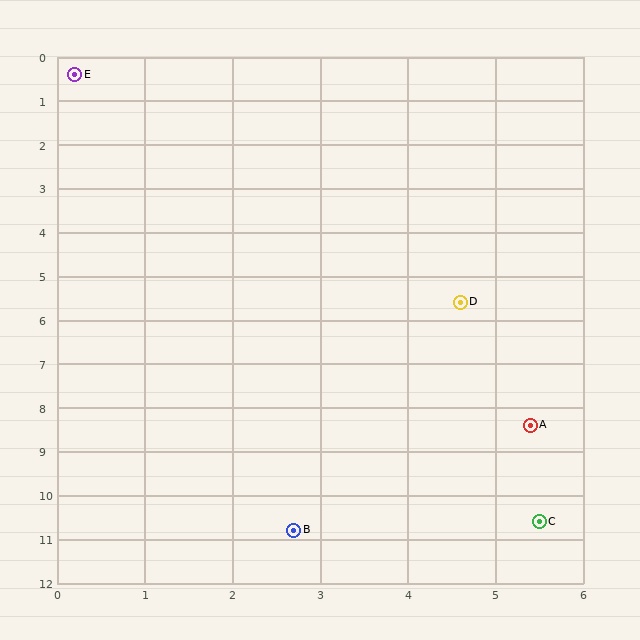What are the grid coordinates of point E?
Point E is at approximately (0.2, 0.4).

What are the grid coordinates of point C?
Point C is at approximately (5.5, 10.6).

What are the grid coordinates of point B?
Point B is at approximately (2.7, 10.8).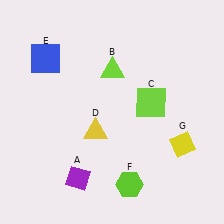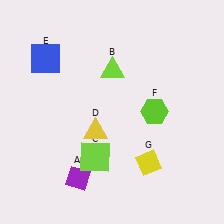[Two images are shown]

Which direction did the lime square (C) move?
The lime square (C) moved left.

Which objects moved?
The objects that moved are: the lime square (C), the lime hexagon (F), the yellow diamond (G).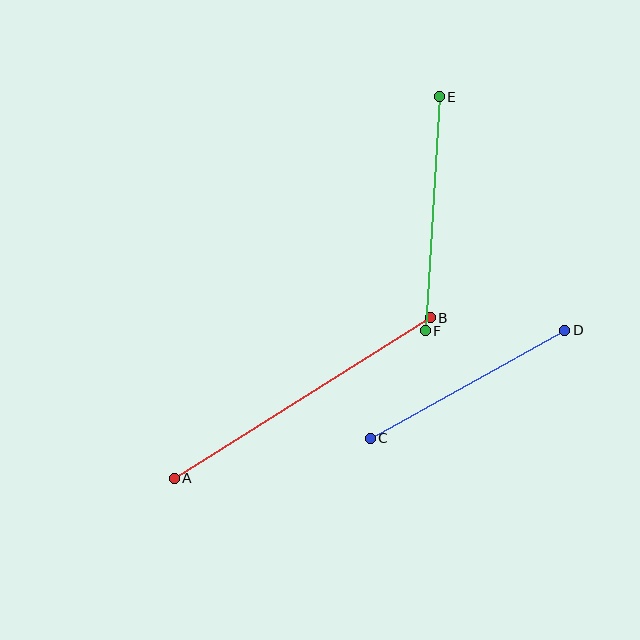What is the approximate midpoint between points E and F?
The midpoint is at approximately (432, 214) pixels.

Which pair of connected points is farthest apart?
Points A and B are farthest apart.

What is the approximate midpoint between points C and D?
The midpoint is at approximately (468, 384) pixels.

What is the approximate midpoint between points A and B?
The midpoint is at approximately (302, 398) pixels.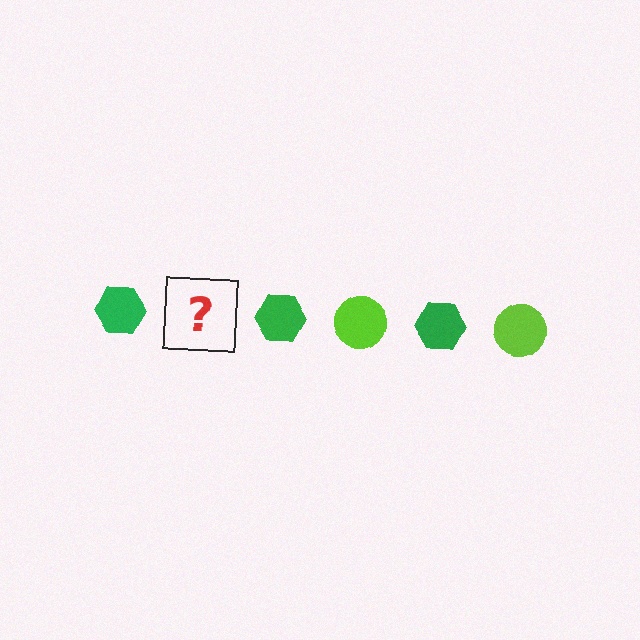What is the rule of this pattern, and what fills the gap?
The rule is that the pattern alternates between green hexagon and lime circle. The gap should be filled with a lime circle.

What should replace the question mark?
The question mark should be replaced with a lime circle.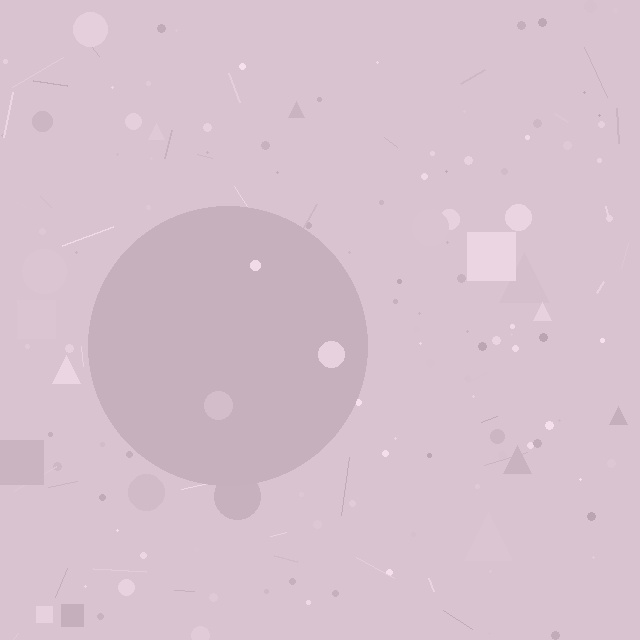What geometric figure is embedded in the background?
A circle is embedded in the background.